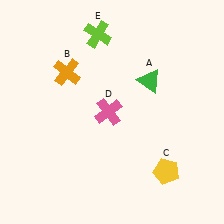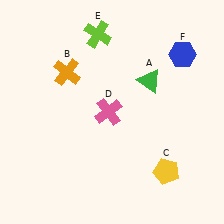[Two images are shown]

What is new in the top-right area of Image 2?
A blue hexagon (F) was added in the top-right area of Image 2.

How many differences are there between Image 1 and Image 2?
There is 1 difference between the two images.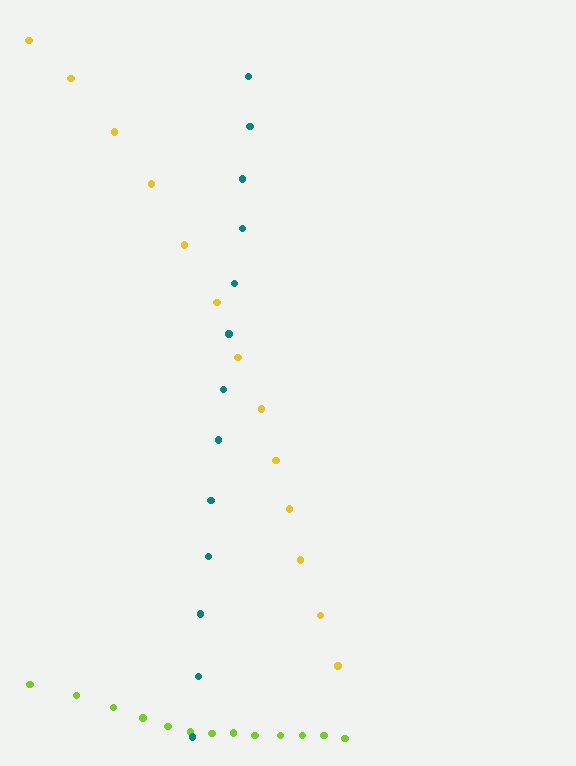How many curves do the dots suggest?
There are 3 distinct paths.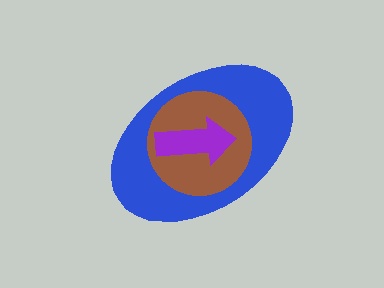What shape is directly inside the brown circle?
The purple arrow.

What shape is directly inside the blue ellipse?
The brown circle.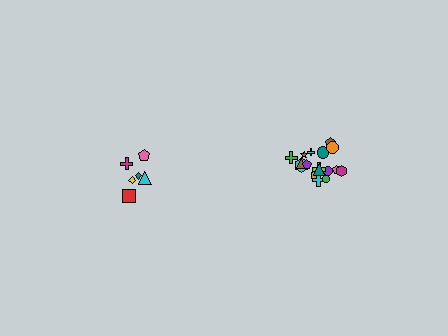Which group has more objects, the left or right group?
The right group.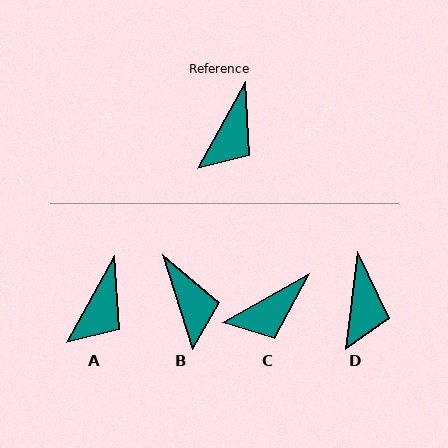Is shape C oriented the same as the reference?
No, it is off by about 31 degrees.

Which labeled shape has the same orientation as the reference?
A.